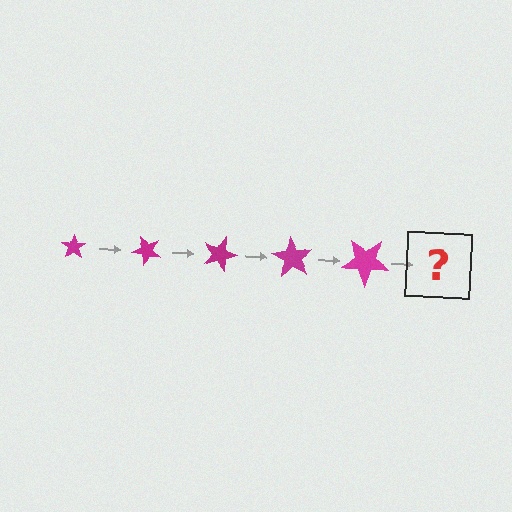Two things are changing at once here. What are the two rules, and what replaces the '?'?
The two rules are that the star grows larger each step and it rotates 45 degrees each step. The '?' should be a star, larger than the previous one and rotated 225 degrees from the start.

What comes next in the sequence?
The next element should be a star, larger than the previous one and rotated 225 degrees from the start.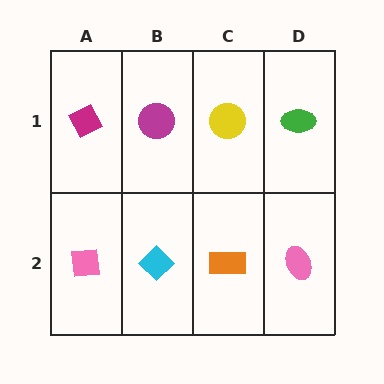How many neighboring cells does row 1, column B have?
3.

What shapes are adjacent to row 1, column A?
A pink square (row 2, column A), a magenta circle (row 1, column B).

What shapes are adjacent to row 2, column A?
A magenta diamond (row 1, column A), a cyan diamond (row 2, column B).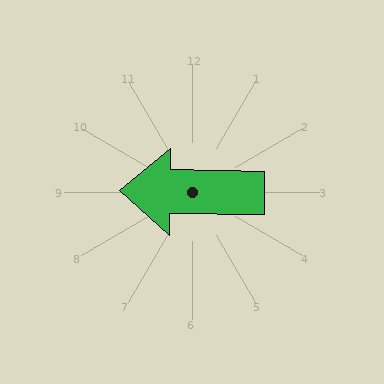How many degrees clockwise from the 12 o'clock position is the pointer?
Approximately 271 degrees.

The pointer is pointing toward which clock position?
Roughly 9 o'clock.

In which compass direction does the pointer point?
West.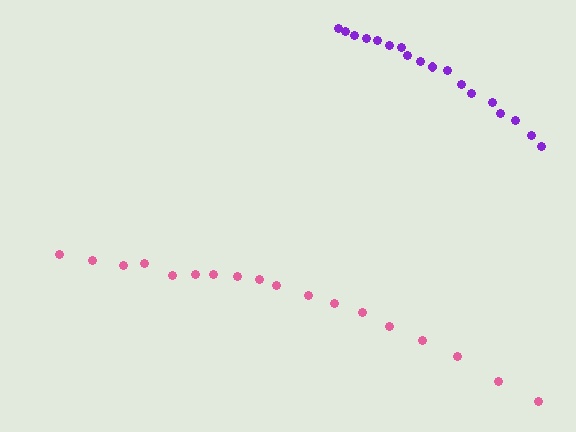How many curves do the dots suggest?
There are 2 distinct paths.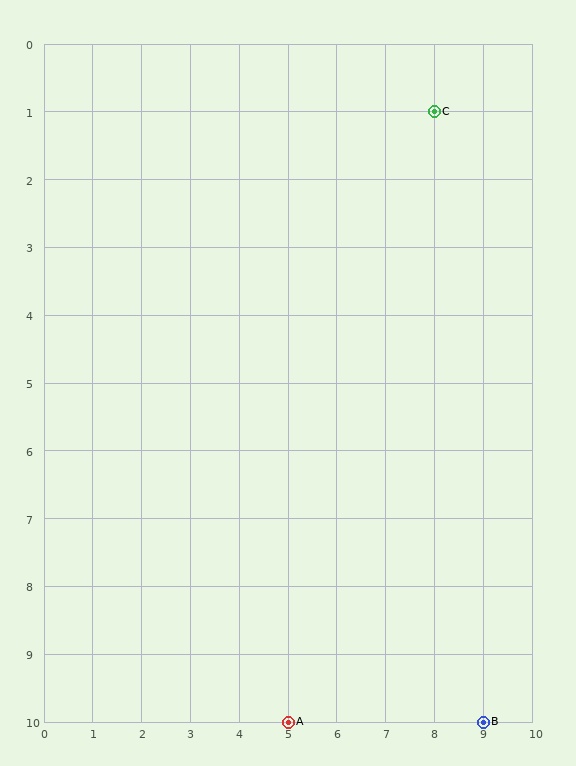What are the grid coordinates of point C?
Point C is at grid coordinates (8, 1).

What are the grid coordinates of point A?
Point A is at grid coordinates (5, 10).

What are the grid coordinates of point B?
Point B is at grid coordinates (9, 10).